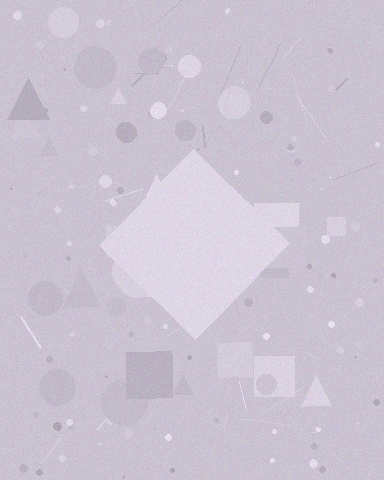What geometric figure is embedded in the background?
A diamond is embedded in the background.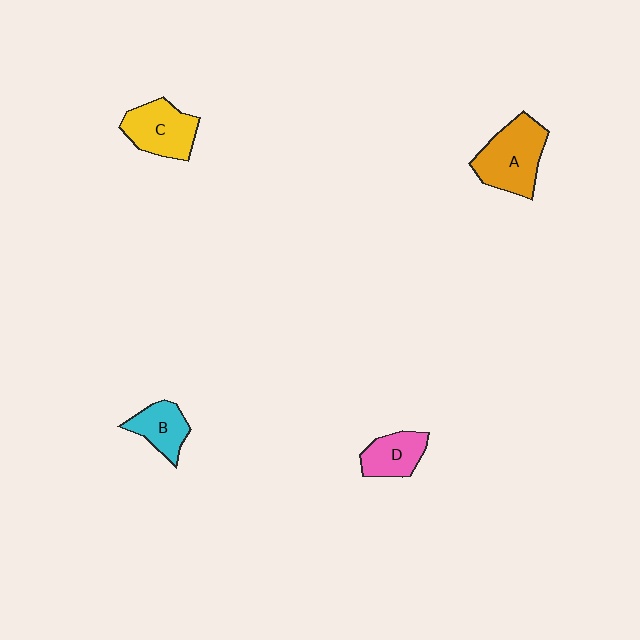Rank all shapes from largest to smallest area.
From largest to smallest: A (orange), C (yellow), D (pink), B (cyan).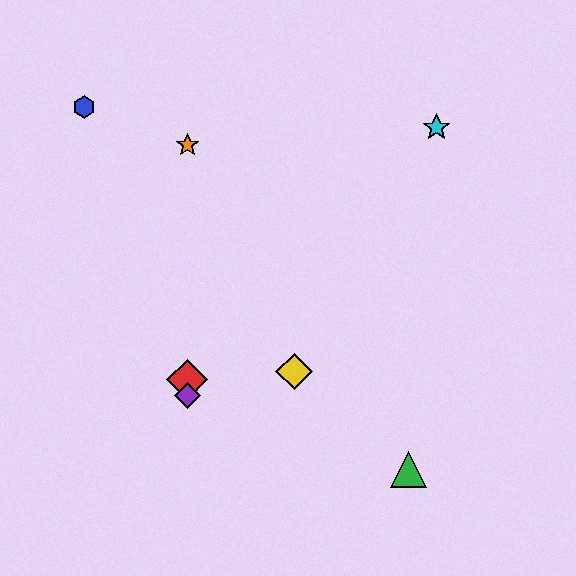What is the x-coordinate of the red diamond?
The red diamond is at x≈187.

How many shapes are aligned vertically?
3 shapes (the red diamond, the purple diamond, the orange star) are aligned vertically.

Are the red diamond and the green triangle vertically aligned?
No, the red diamond is at x≈187 and the green triangle is at x≈408.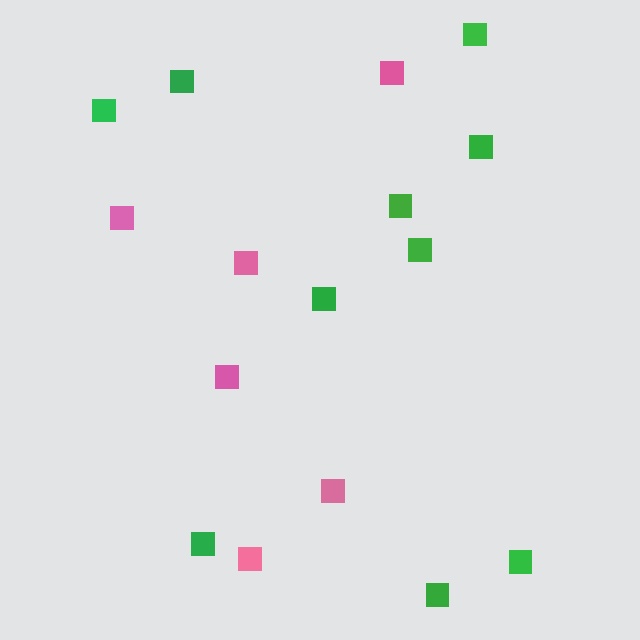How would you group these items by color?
There are 2 groups: one group of green squares (10) and one group of pink squares (6).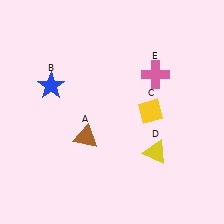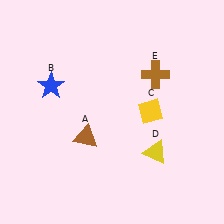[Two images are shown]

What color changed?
The cross (E) changed from pink in Image 1 to brown in Image 2.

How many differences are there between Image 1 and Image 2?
There is 1 difference between the two images.